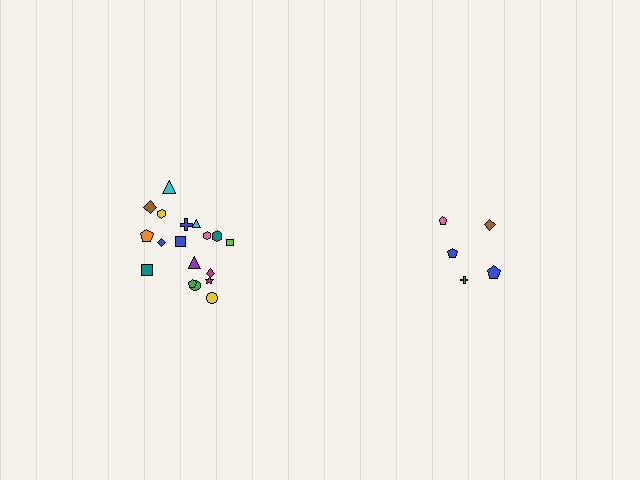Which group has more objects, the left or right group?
The left group.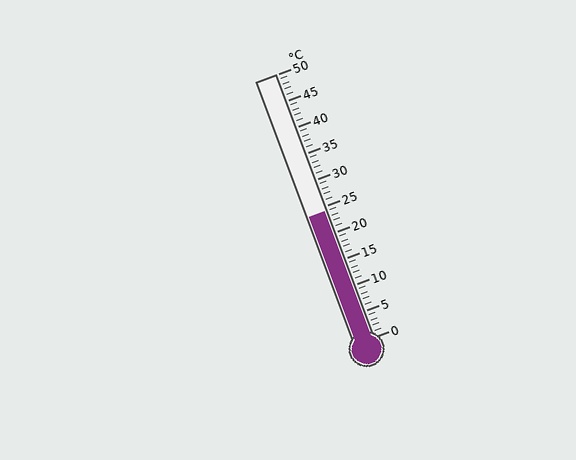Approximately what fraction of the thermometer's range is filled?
The thermometer is filled to approximately 50% of its range.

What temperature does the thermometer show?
The thermometer shows approximately 24°C.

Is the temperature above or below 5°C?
The temperature is above 5°C.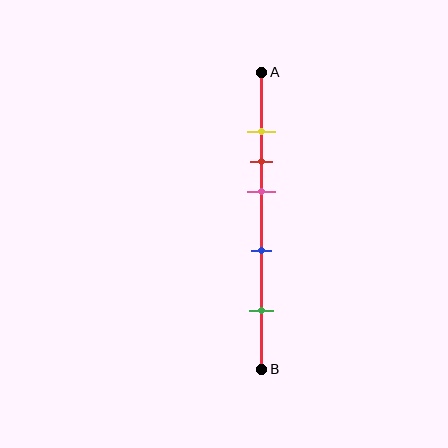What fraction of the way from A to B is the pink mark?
The pink mark is approximately 40% (0.4) of the way from A to B.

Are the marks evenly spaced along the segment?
No, the marks are not evenly spaced.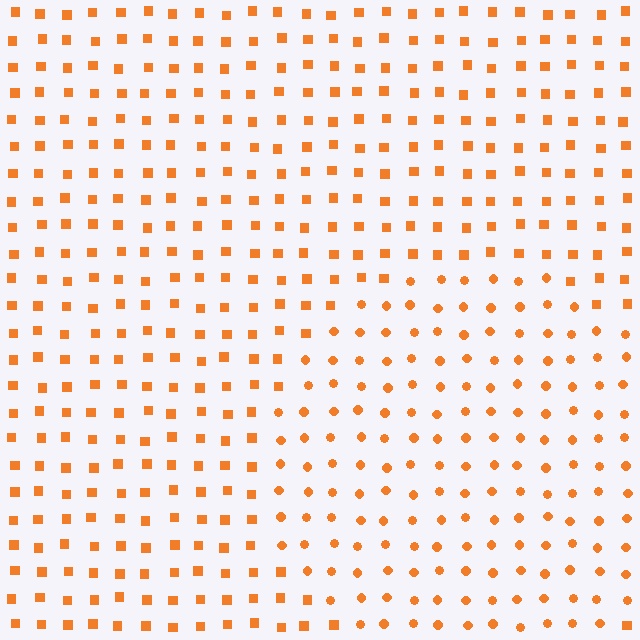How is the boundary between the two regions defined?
The boundary is defined by a change in element shape: circles inside vs. squares outside. All elements share the same color and spacing.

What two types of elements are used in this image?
The image uses circles inside the circle region and squares outside it.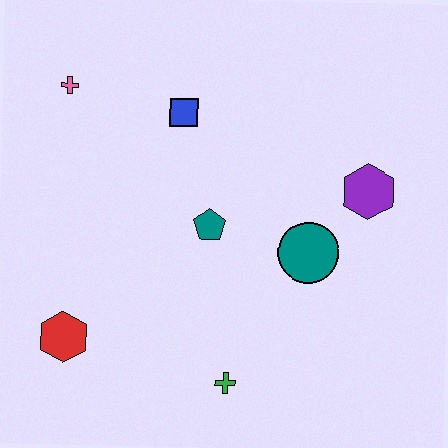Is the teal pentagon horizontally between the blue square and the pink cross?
No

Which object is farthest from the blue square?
The green cross is farthest from the blue square.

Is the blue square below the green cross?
No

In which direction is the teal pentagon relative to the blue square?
The teal pentagon is below the blue square.